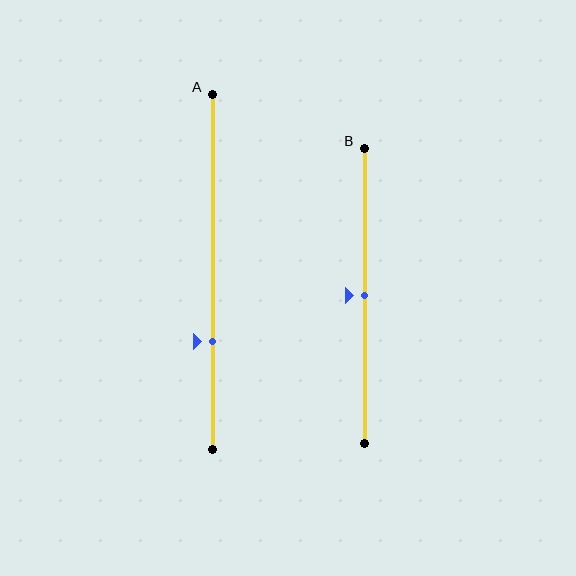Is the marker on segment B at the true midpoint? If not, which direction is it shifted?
Yes, the marker on segment B is at the true midpoint.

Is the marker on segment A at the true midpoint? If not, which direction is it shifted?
No, the marker on segment A is shifted downward by about 20% of the segment length.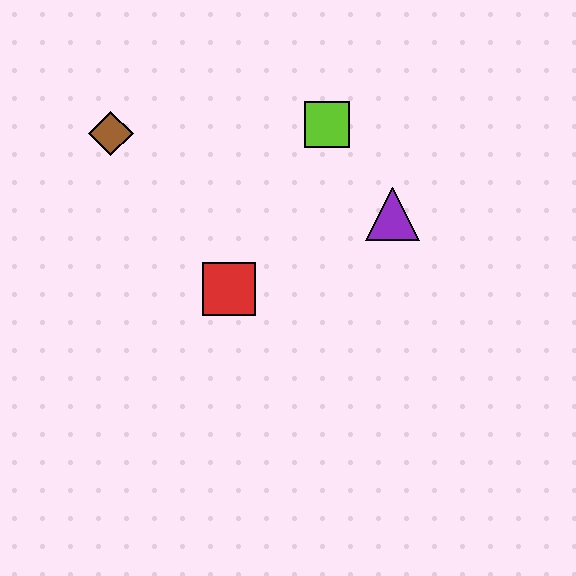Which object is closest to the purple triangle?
The lime square is closest to the purple triangle.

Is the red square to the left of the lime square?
Yes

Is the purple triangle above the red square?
Yes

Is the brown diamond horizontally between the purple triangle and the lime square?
No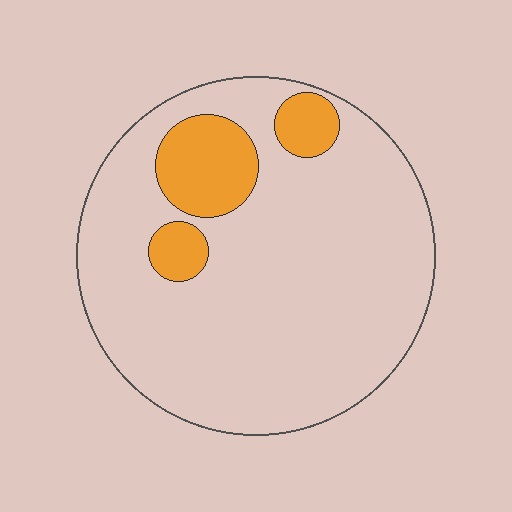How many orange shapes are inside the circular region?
3.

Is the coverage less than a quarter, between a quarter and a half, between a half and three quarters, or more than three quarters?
Less than a quarter.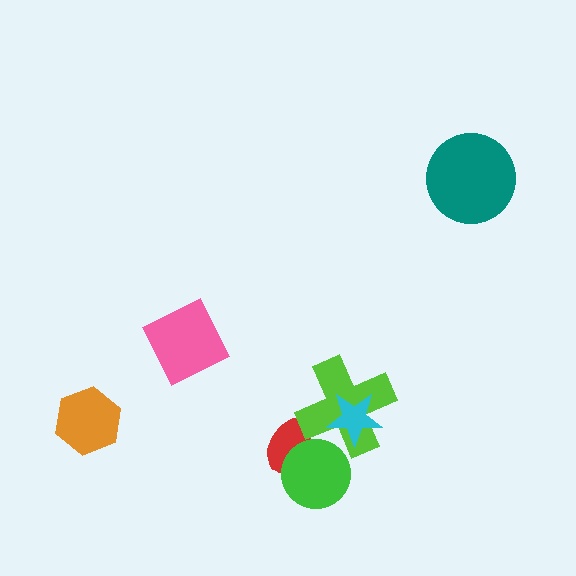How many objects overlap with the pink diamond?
0 objects overlap with the pink diamond.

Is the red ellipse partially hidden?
Yes, it is partially covered by another shape.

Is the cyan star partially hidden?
No, no other shape covers it.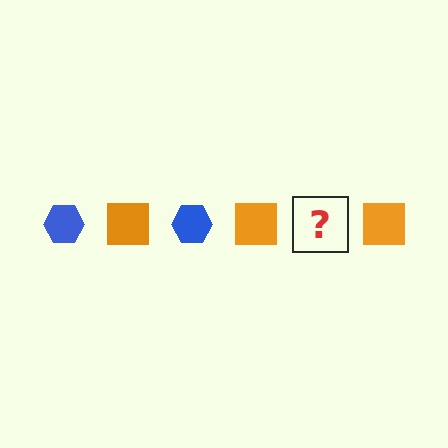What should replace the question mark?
The question mark should be replaced with a blue hexagon.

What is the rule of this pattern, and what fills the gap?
The rule is that the pattern alternates between blue hexagon and orange square. The gap should be filled with a blue hexagon.